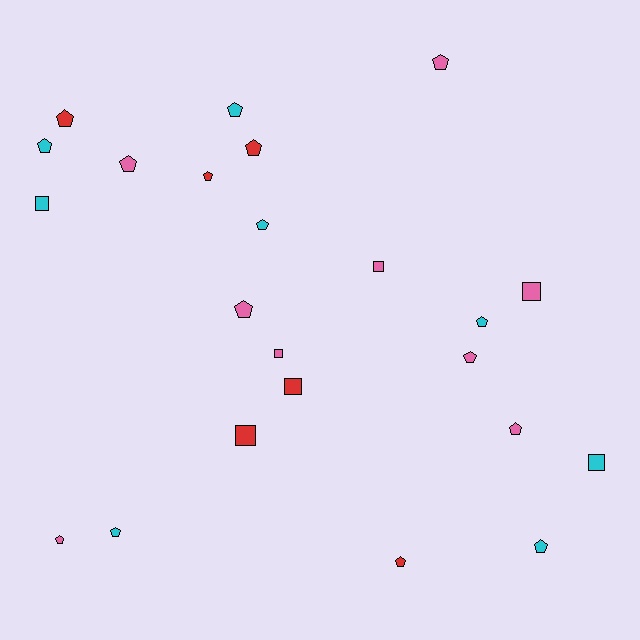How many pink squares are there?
There are 3 pink squares.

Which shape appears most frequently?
Pentagon, with 16 objects.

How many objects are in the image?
There are 23 objects.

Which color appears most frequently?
Pink, with 9 objects.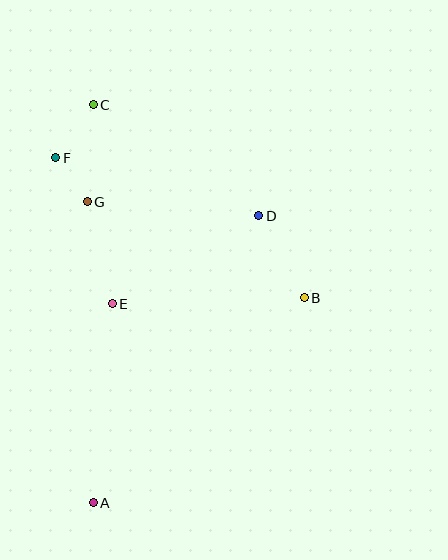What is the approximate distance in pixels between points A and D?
The distance between A and D is approximately 331 pixels.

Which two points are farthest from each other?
Points A and C are farthest from each other.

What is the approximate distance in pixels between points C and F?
The distance between C and F is approximately 65 pixels.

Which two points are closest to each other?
Points F and G are closest to each other.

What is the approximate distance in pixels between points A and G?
The distance between A and G is approximately 301 pixels.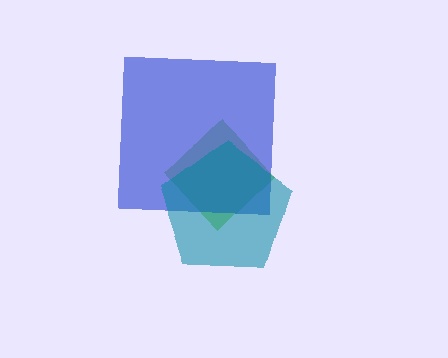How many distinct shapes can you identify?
There are 3 distinct shapes: a lime diamond, a blue square, a teal pentagon.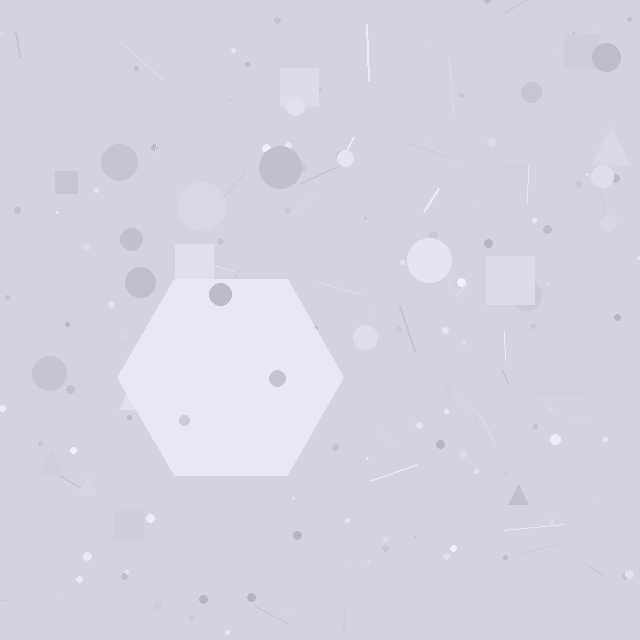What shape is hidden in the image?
A hexagon is hidden in the image.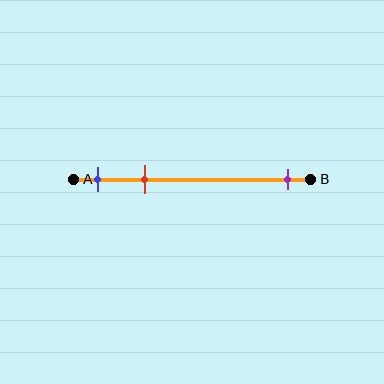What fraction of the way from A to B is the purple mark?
The purple mark is approximately 90% (0.9) of the way from A to B.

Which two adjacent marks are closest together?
The blue and red marks are the closest adjacent pair.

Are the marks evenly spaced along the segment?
No, the marks are not evenly spaced.